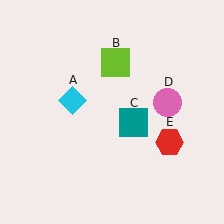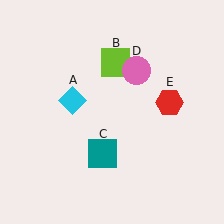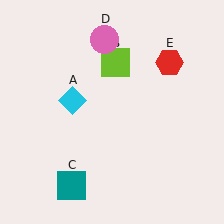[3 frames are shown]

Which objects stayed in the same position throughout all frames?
Cyan diamond (object A) and lime square (object B) remained stationary.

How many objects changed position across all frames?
3 objects changed position: teal square (object C), pink circle (object D), red hexagon (object E).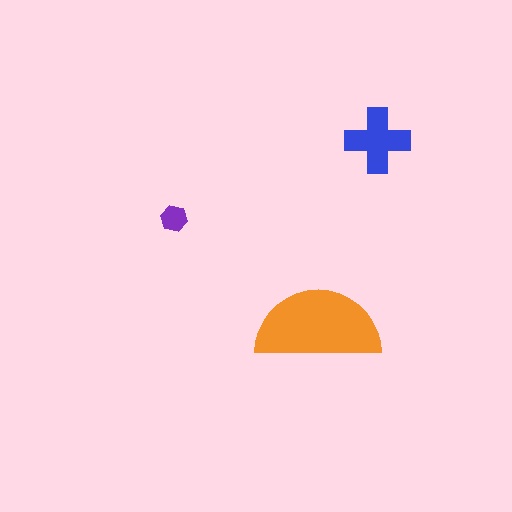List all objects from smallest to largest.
The purple hexagon, the blue cross, the orange semicircle.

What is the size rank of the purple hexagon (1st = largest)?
3rd.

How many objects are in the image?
There are 3 objects in the image.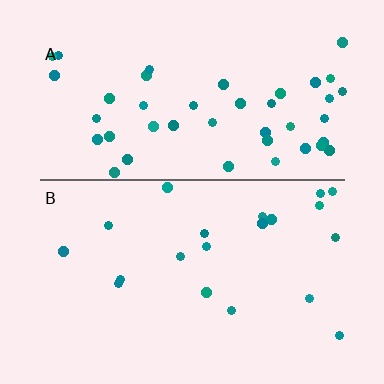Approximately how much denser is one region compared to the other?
Approximately 2.2× — region A over region B.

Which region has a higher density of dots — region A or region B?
A (the top).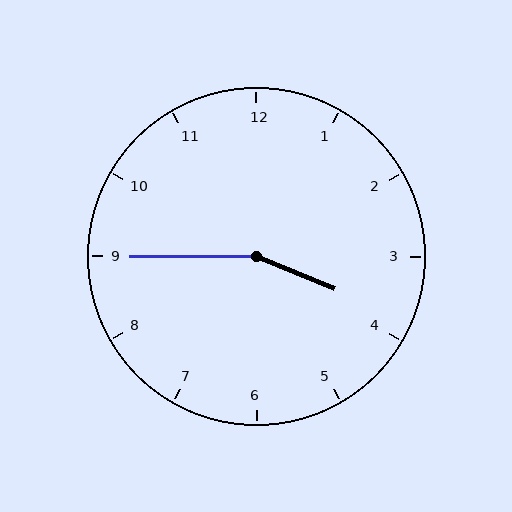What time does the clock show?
3:45.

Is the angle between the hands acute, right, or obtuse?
It is obtuse.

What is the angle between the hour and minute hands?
Approximately 158 degrees.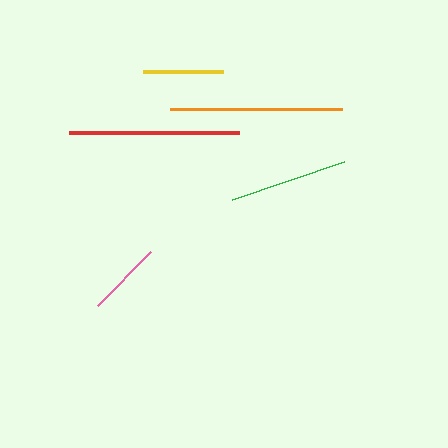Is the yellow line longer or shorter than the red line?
The red line is longer than the yellow line.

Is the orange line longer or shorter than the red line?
The orange line is longer than the red line.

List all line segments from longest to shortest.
From longest to shortest: orange, red, green, yellow, pink.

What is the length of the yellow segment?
The yellow segment is approximately 80 pixels long.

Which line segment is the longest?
The orange line is the longest at approximately 172 pixels.